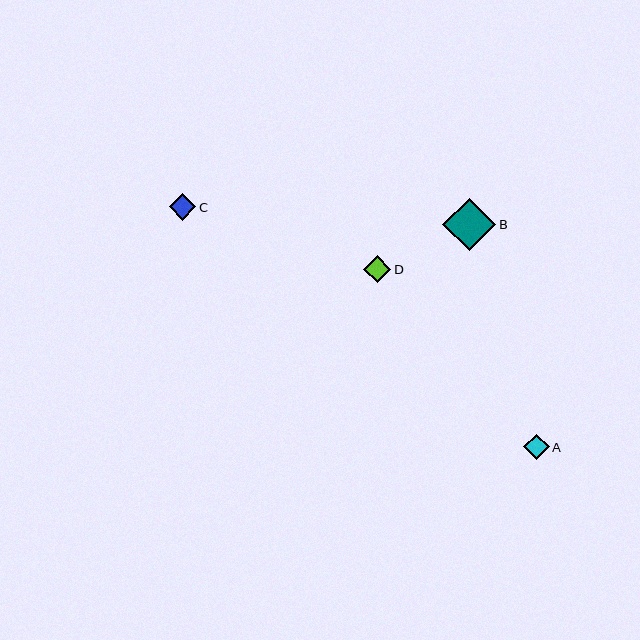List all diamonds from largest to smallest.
From largest to smallest: B, D, C, A.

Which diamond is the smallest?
Diamond A is the smallest with a size of approximately 25 pixels.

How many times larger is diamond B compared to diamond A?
Diamond B is approximately 2.1 times the size of diamond A.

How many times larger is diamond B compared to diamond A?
Diamond B is approximately 2.1 times the size of diamond A.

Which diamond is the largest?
Diamond B is the largest with a size of approximately 53 pixels.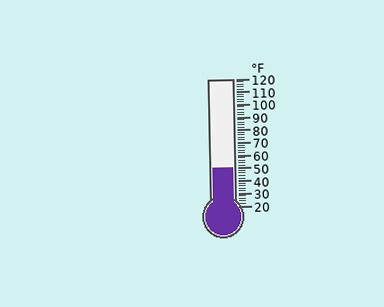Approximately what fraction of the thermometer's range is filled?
The thermometer is filled to approximately 30% of its range.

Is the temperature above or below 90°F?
The temperature is below 90°F.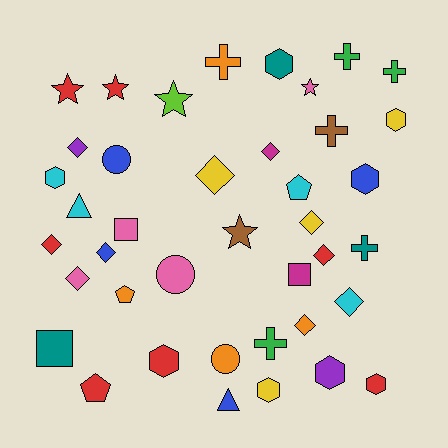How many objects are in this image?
There are 40 objects.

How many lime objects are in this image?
There is 1 lime object.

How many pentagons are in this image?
There are 3 pentagons.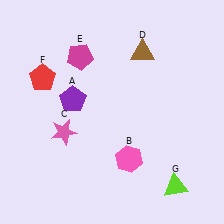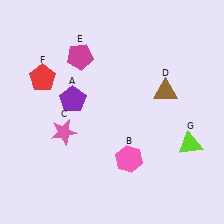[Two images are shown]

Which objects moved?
The objects that moved are: the brown triangle (D), the lime triangle (G).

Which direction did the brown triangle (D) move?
The brown triangle (D) moved down.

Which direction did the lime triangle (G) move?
The lime triangle (G) moved up.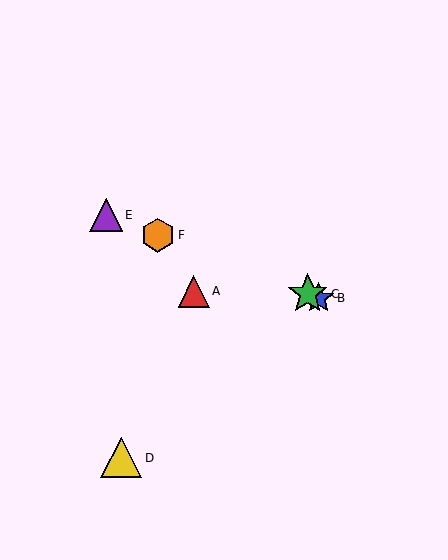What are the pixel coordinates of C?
Object C is at (308, 294).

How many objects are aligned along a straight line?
4 objects (B, C, E, F) are aligned along a straight line.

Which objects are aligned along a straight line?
Objects B, C, E, F are aligned along a straight line.